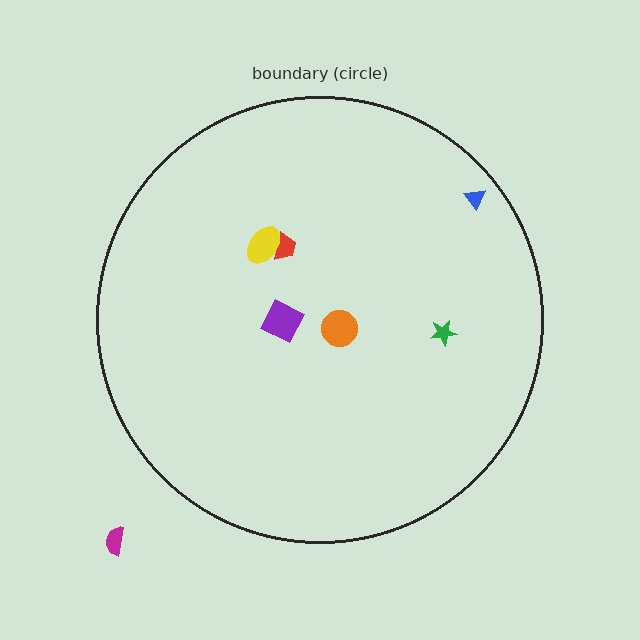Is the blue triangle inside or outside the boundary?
Inside.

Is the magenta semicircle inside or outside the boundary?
Outside.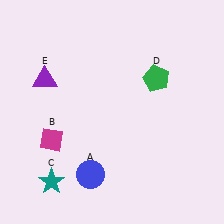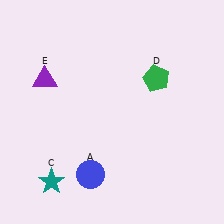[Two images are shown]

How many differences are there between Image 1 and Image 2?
There is 1 difference between the two images.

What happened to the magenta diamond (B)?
The magenta diamond (B) was removed in Image 2. It was in the bottom-left area of Image 1.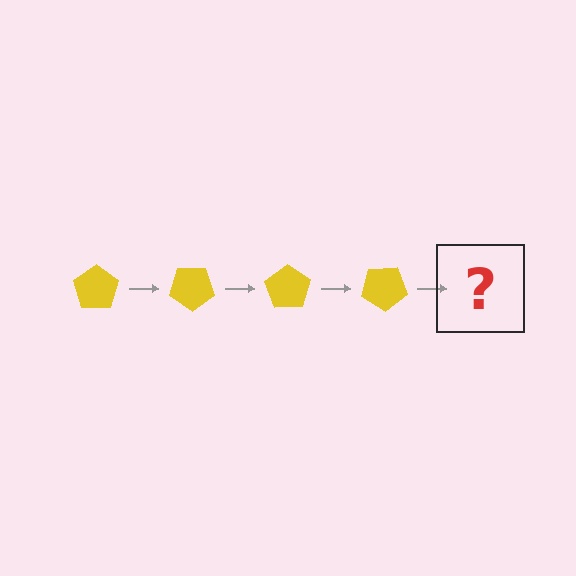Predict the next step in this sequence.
The next step is a yellow pentagon rotated 140 degrees.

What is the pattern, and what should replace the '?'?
The pattern is that the pentagon rotates 35 degrees each step. The '?' should be a yellow pentagon rotated 140 degrees.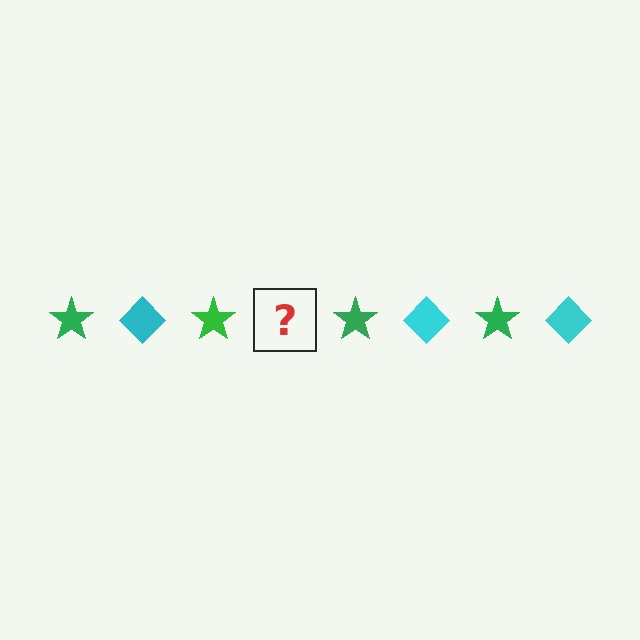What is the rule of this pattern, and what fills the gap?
The rule is that the pattern alternates between green star and cyan diamond. The gap should be filled with a cyan diamond.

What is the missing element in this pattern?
The missing element is a cyan diamond.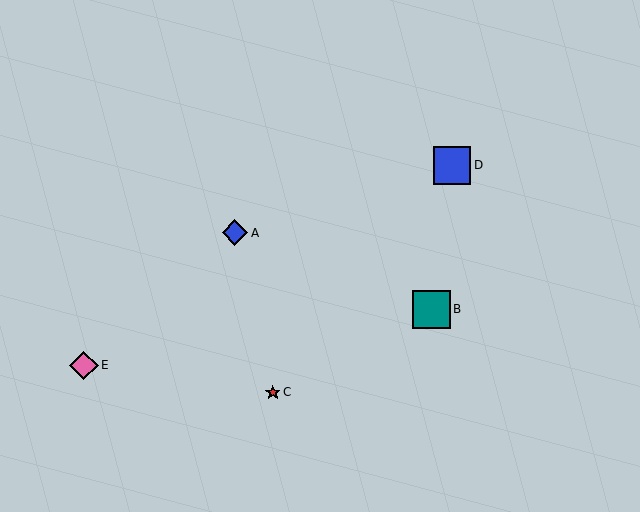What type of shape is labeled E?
Shape E is a pink diamond.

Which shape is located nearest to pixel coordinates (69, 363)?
The pink diamond (labeled E) at (84, 366) is nearest to that location.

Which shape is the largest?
The teal square (labeled B) is the largest.